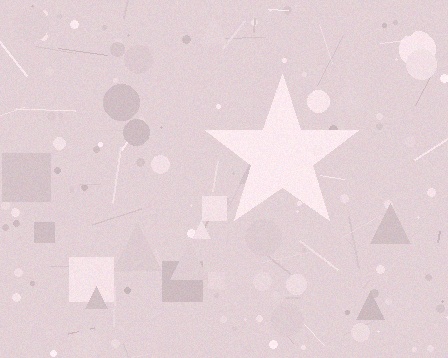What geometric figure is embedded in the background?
A star is embedded in the background.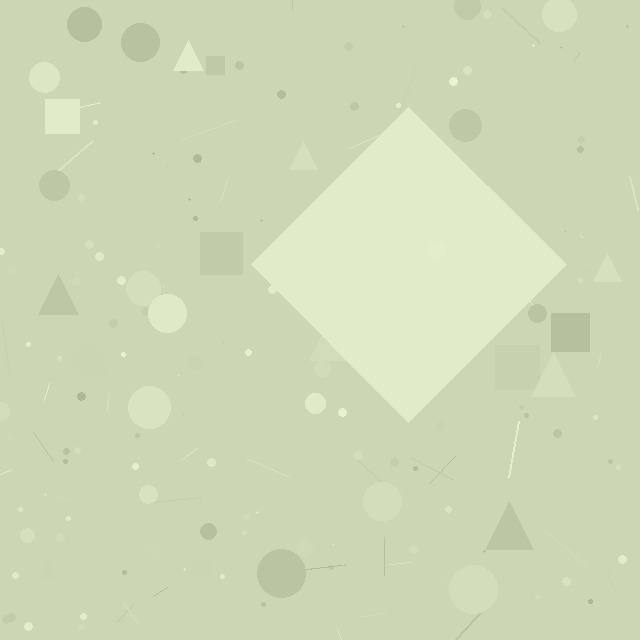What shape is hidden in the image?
A diamond is hidden in the image.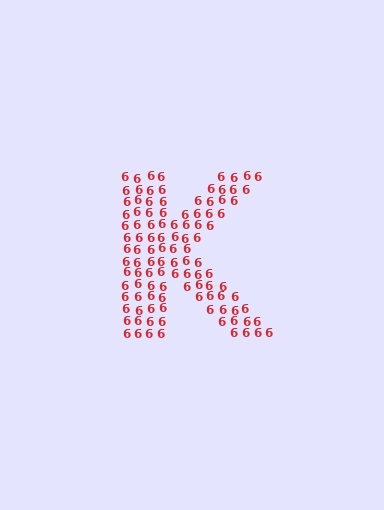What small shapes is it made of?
It is made of small digit 6's.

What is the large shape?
The large shape is the letter K.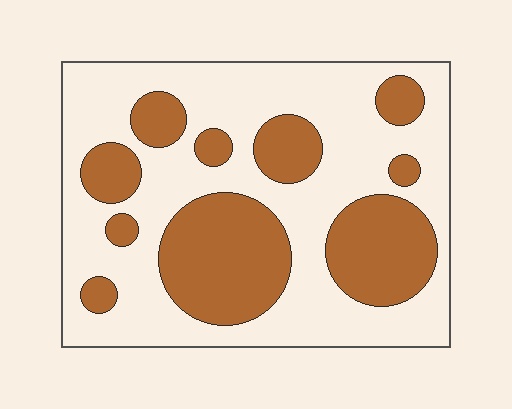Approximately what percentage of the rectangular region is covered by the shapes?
Approximately 35%.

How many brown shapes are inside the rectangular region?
10.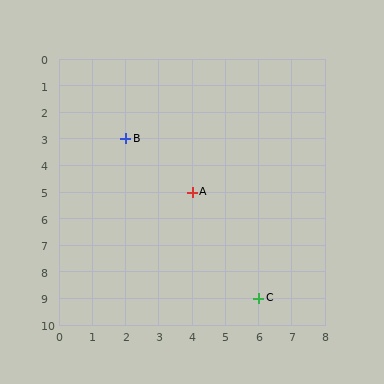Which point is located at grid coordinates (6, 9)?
Point C is at (6, 9).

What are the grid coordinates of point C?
Point C is at grid coordinates (6, 9).